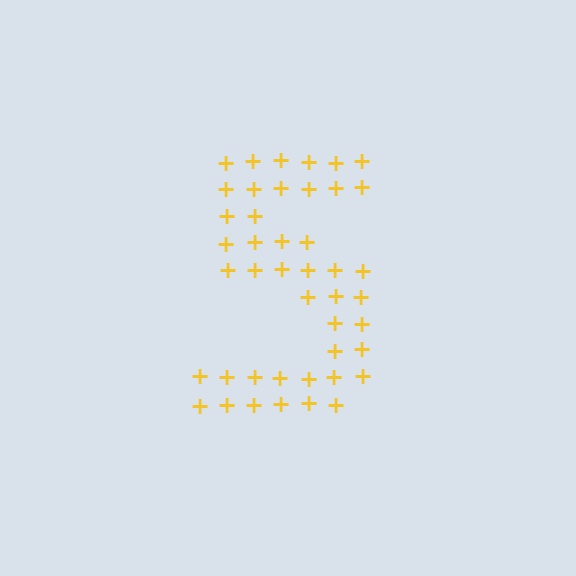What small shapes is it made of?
It is made of small plus signs.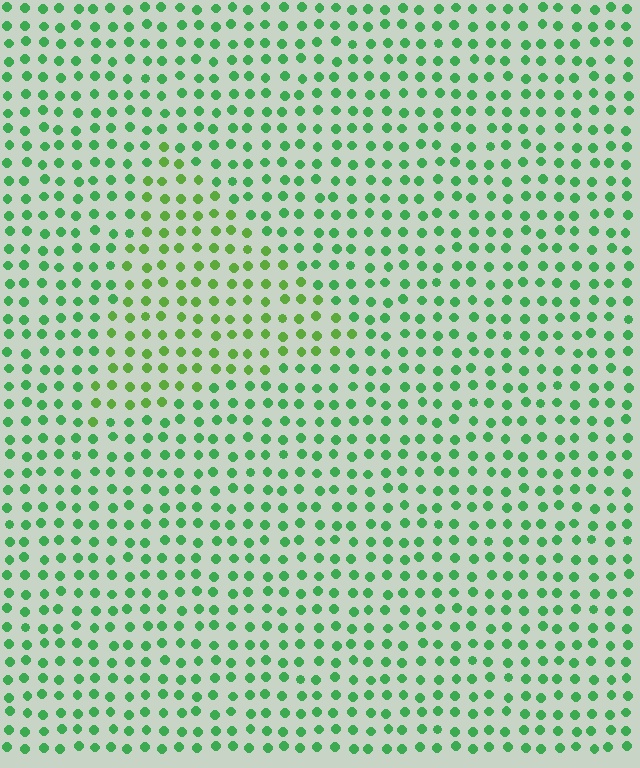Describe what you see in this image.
The image is filled with small green elements in a uniform arrangement. A triangle-shaped region is visible where the elements are tinted to a slightly different hue, forming a subtle color boundary.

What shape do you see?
I see a triangle.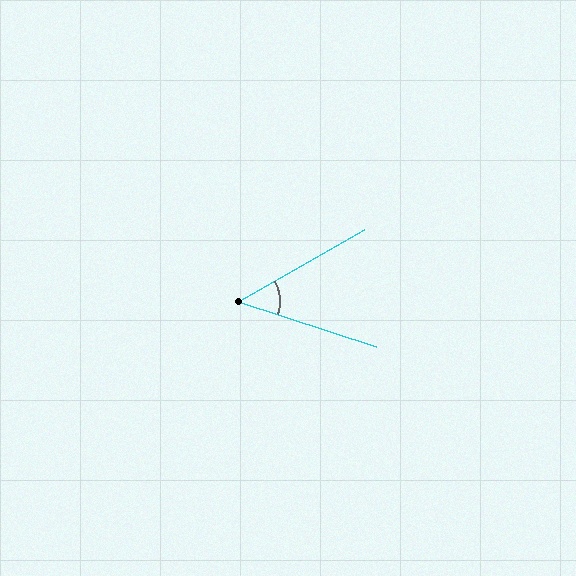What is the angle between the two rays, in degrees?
Approximately 48 degrees.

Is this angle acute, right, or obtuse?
It is acute.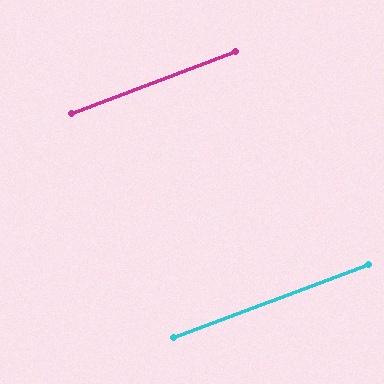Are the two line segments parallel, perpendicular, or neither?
Parallel — their directions differ by only 0.2°.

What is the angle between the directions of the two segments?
Approximately 0 degrees.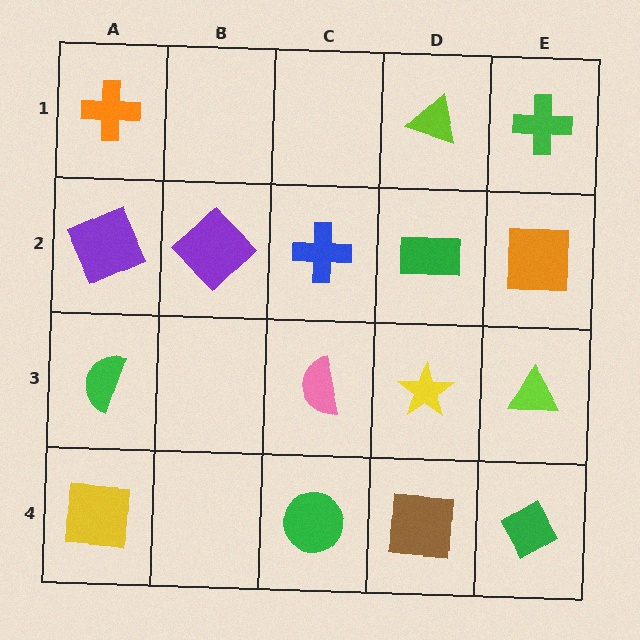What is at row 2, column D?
A green rectangle.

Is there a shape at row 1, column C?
No, that cell is empty.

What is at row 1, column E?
A green cross.